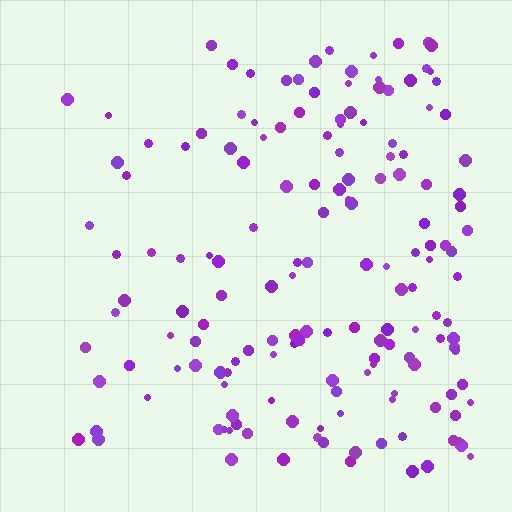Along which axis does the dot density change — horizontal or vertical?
Horizontal.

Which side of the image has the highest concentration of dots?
The right.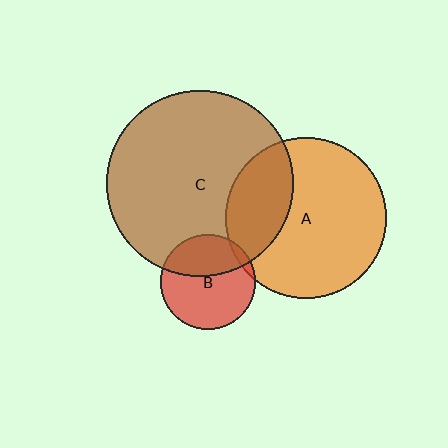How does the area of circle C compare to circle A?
Approximately 1.3 times.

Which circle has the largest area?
Circle C (brown).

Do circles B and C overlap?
Yes.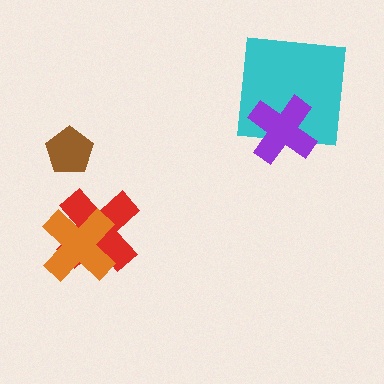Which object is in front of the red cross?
The orange cross is in front of the red cross.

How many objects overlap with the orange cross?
1 object overlaps with the orange cross.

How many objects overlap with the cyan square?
1 object overlaps with the cyan square.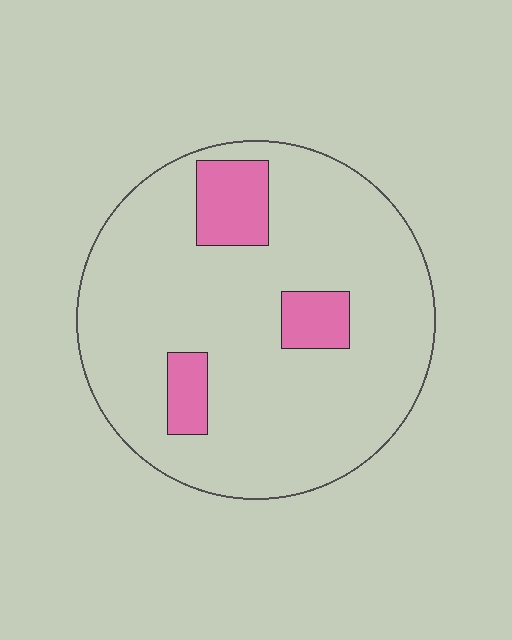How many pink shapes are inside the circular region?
3.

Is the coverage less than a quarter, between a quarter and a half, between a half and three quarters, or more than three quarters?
Less than a quarter.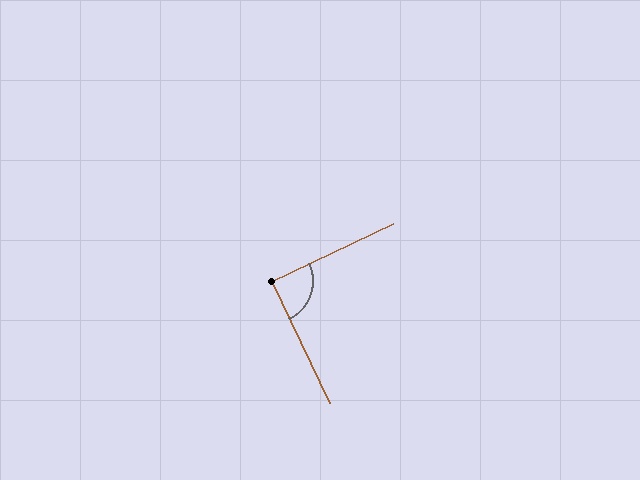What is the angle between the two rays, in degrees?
Approximately 90 degrees.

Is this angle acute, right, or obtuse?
It is approximately a right angle.